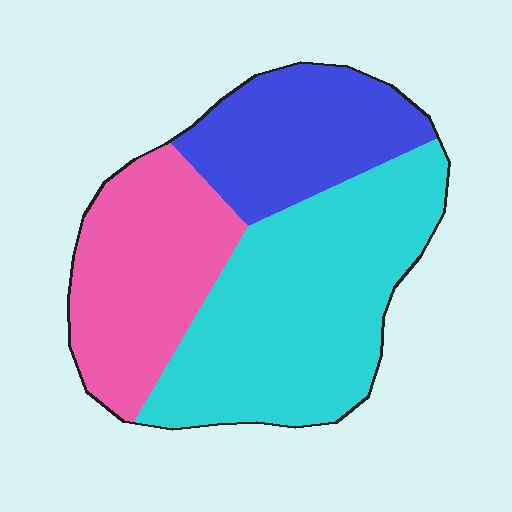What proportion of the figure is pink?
Pink covers 29% of the figure.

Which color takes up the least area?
Blue, at roughly 25%.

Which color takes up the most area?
Cyan, at roughly 45%.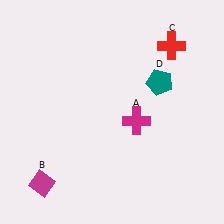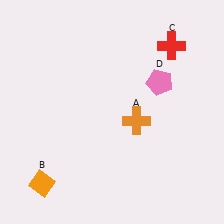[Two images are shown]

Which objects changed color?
A changed from magenta to orange. B changed from magenta to orange. D changed from teal to pink.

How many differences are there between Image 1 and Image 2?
There are 3 differences between the two images.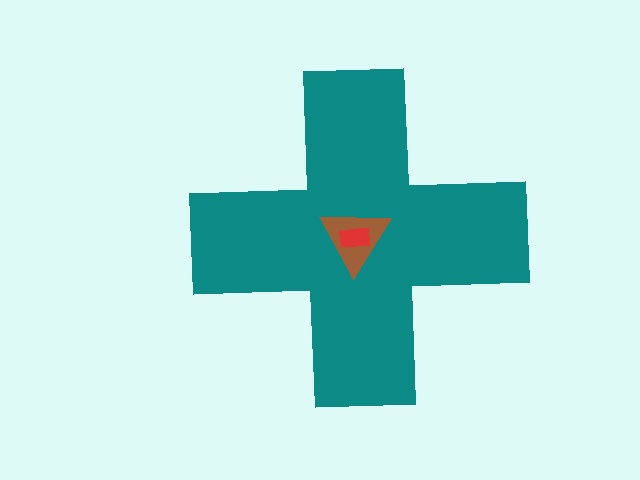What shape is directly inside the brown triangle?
The red rectangle.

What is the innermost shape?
The red rectangle.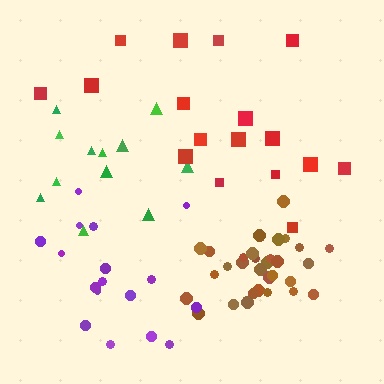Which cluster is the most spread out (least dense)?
Red.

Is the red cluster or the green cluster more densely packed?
Green.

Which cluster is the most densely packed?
Brown.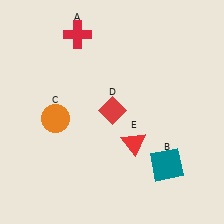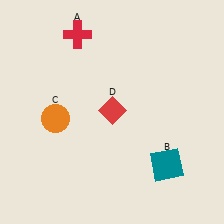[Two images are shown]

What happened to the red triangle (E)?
The red triangle (E) was removed in Image 2. It was in the bottom-right area of Image 1.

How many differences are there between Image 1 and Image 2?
There is 1 difference between the two images.